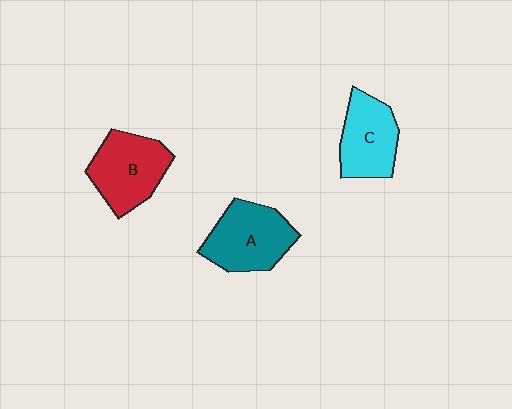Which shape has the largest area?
Shape A (teal).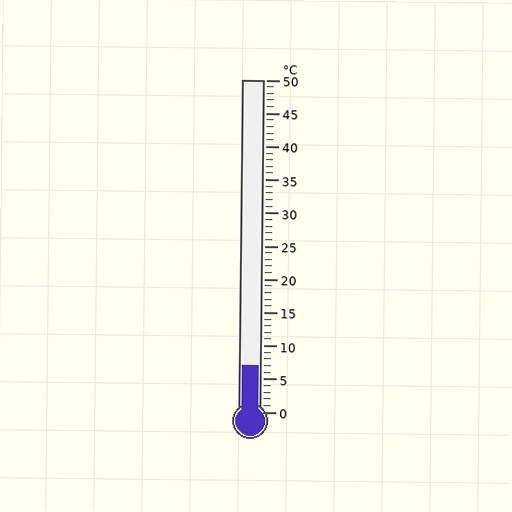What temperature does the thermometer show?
The thermometer shows approximately 7°C.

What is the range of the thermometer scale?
The thermometer scale ranges from 0°C to 50°C.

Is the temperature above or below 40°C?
The temperature is below 40°C.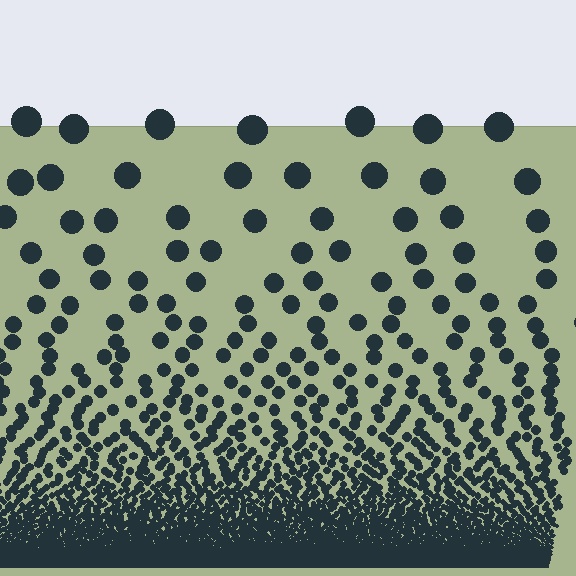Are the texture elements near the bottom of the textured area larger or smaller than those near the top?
Smaller. The gradient is inverted — elements near the bottom are smaller and denser.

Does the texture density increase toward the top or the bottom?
Density increases toward the bottom.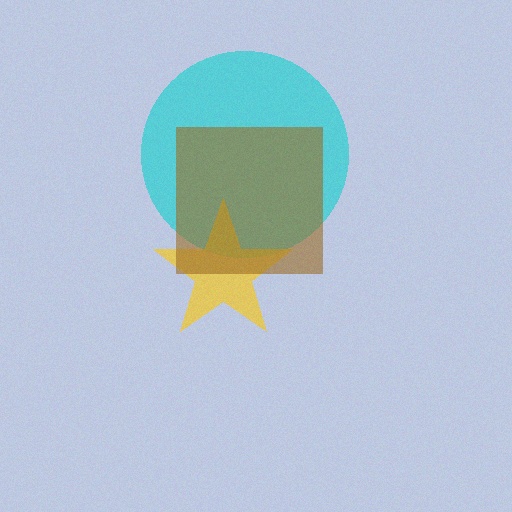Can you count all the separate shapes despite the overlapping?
Yes, there are 3 separate shapes.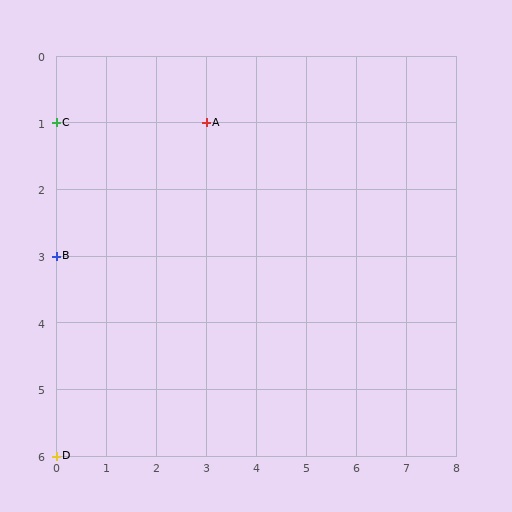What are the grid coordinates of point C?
Point C is at grid coordinates (0, 1).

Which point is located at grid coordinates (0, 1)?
Point C is at (0, 1).